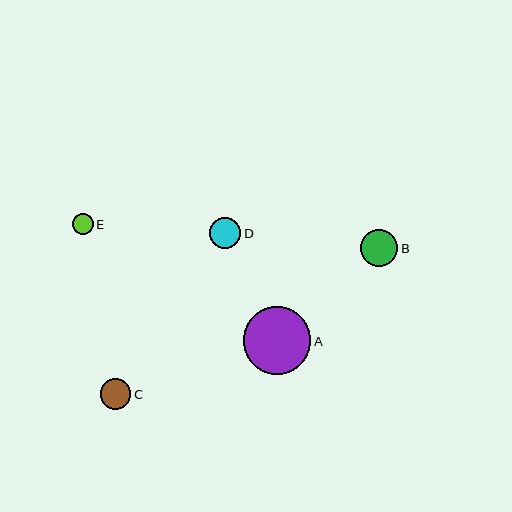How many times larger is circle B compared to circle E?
Circle B is approximately 1.8 times the size of circle E.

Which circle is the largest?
Circle A is the largest with a size of approximately 68 pixels.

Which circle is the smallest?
Circle E is the smallest with a size of approximately 21 pixels.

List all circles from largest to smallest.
From largest to smallest: A, B, D, C, E.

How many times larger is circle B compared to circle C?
Circle B is approximately 1.2 times the size of circle C.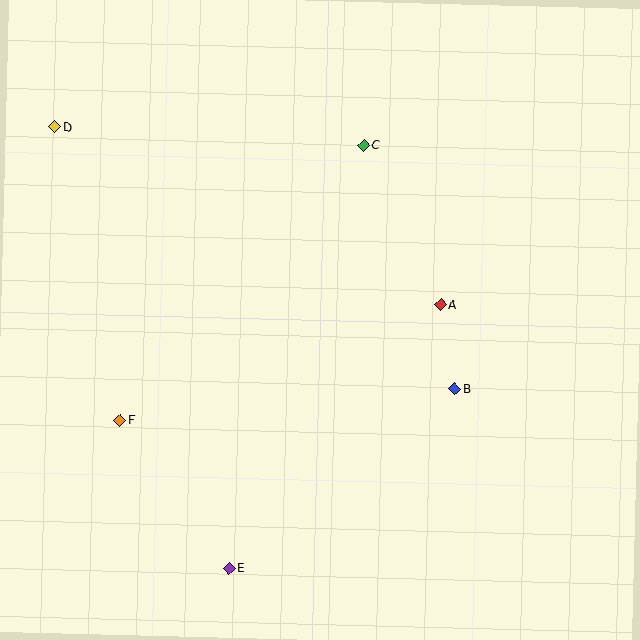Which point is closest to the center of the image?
Point A at (441, 305) is closest to the center.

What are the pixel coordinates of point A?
Point A is at (441, 305).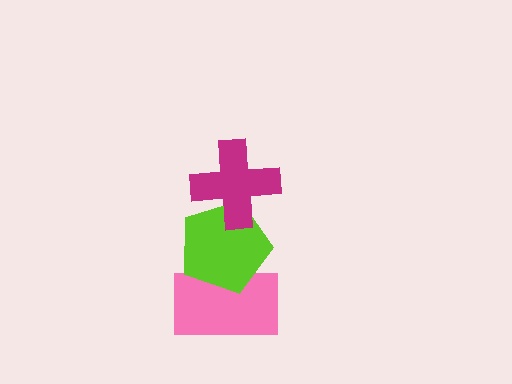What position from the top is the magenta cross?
The magenta cross is 1st from the top.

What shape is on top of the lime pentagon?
The magenta cross is on top of the lime pentagon.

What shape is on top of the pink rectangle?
The lime pentagon is on top of the pink rectangle.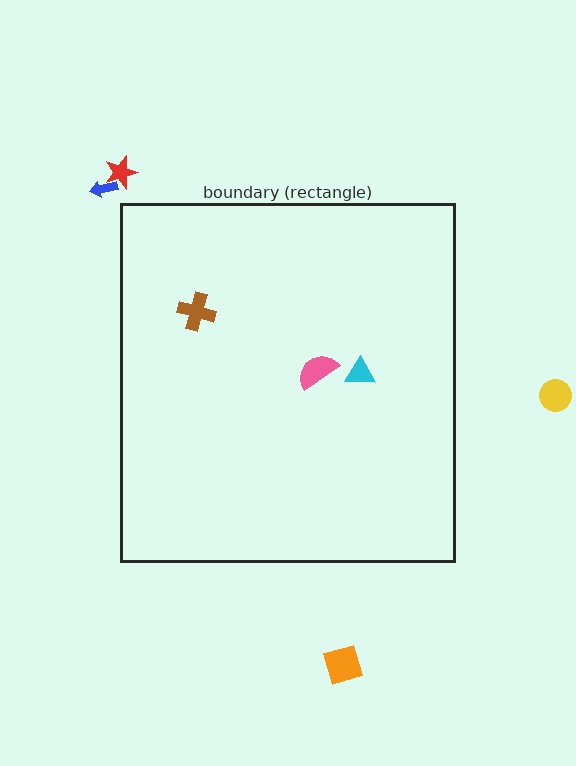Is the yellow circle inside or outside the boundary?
Outside.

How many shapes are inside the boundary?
3 inside, 4 outside.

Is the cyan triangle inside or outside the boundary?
Inside.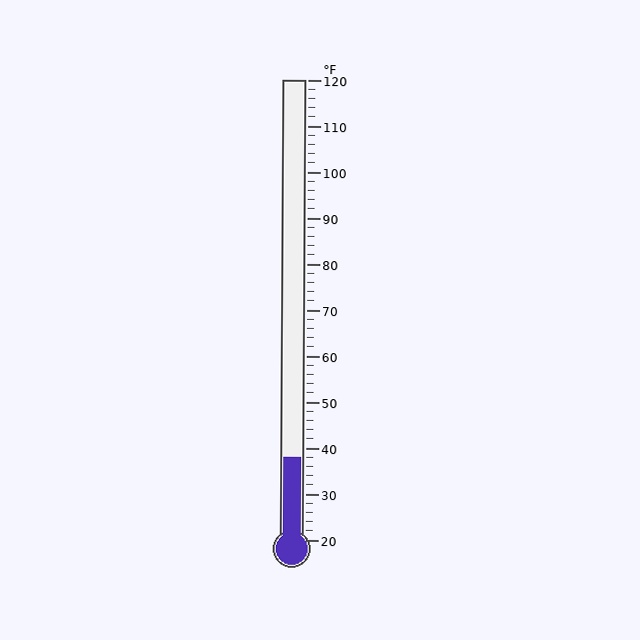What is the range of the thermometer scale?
The thermometer scale ranges from 20°F to 120°F.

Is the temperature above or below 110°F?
The temperature is below 110°F.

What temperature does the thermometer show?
The thermometer shows approximately 38°F.